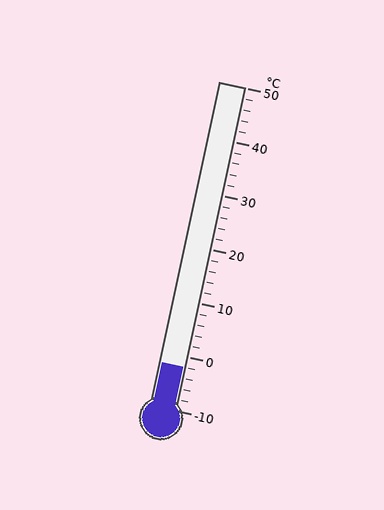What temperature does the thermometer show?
The thermometer shows approximately -2°C.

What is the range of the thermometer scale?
The thermometer scale ranges from -10°C to 50°C.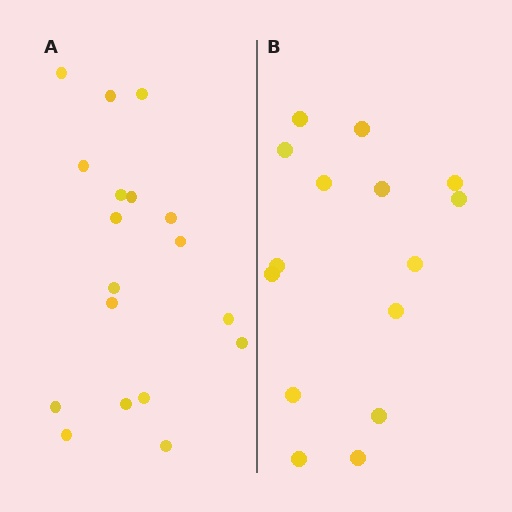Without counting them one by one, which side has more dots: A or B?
Region A (the left region) has more dots.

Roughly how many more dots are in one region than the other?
Region A has just a few more — roughly 2 or 3 more dots than region B.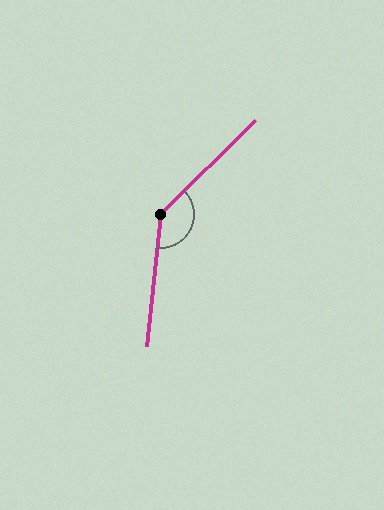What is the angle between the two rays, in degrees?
Approximately 141 degrees.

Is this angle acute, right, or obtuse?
It is obtuse.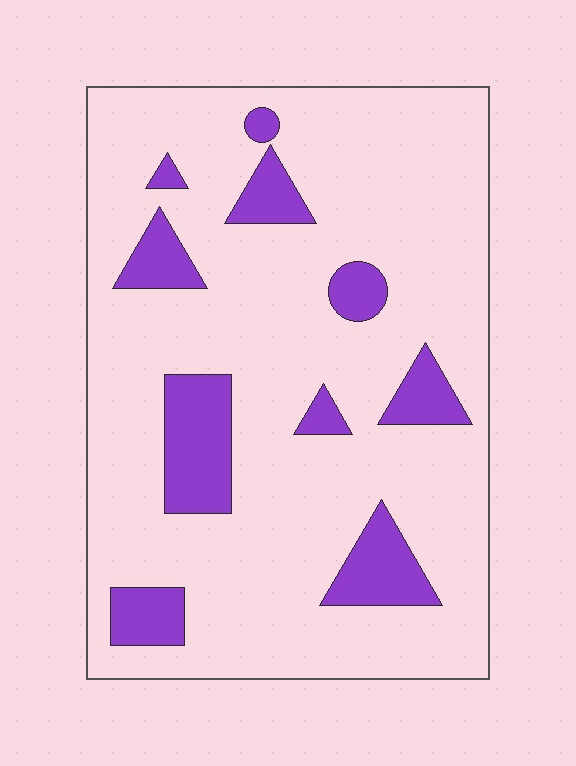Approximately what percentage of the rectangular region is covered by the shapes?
Approximately 15%.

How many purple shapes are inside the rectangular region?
10.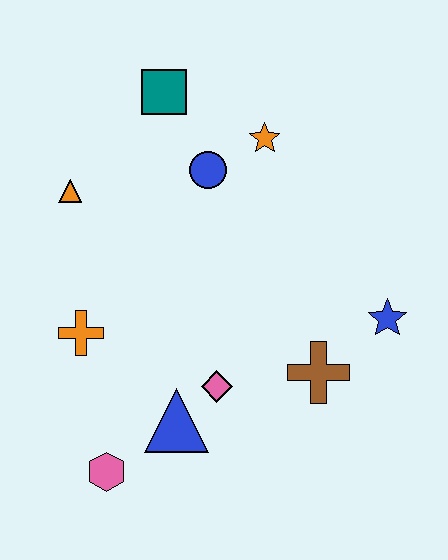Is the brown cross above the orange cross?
No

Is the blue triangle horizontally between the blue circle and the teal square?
Yes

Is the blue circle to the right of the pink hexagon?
Yes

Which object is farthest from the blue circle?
The pink hexagon is farthest from the blue circle.